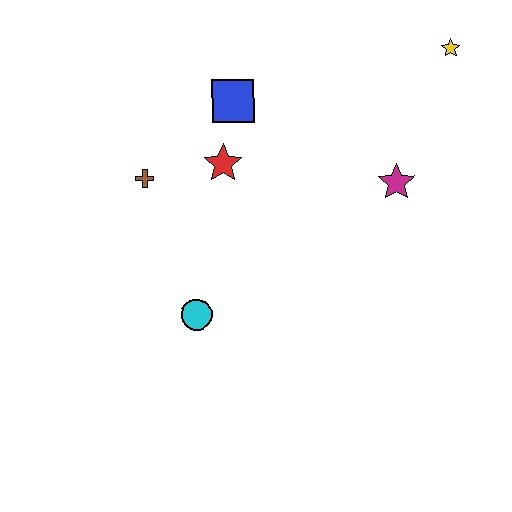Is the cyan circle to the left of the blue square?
Yes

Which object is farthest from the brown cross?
The yellow star is farthest from the brown cross.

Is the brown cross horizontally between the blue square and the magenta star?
No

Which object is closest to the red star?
The blue square is closest to the red star.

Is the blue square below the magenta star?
No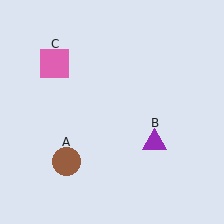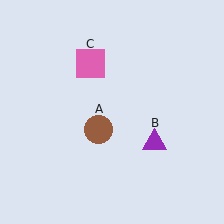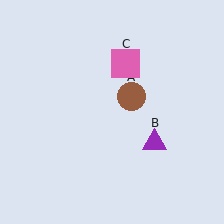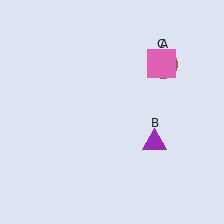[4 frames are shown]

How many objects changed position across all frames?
2 objects changed position: brown circle (object A), pink square (object C).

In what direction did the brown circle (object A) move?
The brown circle (object A) moved up and to the right.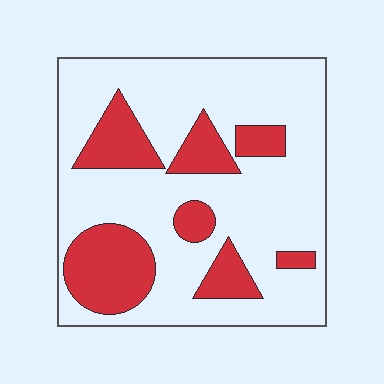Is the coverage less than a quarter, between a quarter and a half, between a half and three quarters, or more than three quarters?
Between a quarter and a half.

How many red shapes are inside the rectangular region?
7.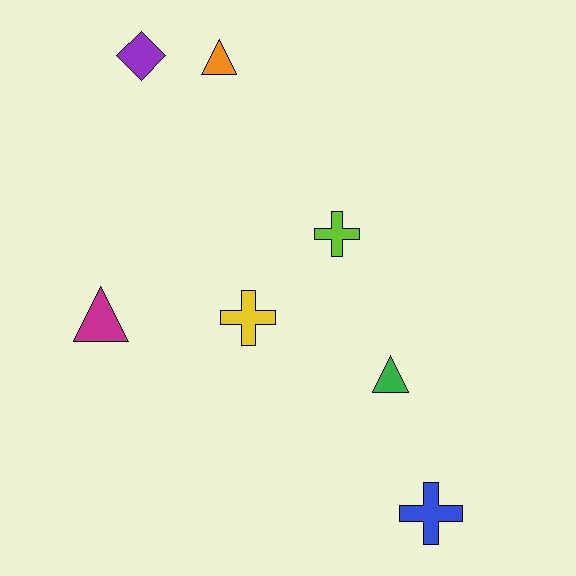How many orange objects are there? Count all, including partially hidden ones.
There is 1 orange object.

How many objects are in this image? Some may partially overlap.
There are 7 objects.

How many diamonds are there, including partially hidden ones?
There is 1 diamond.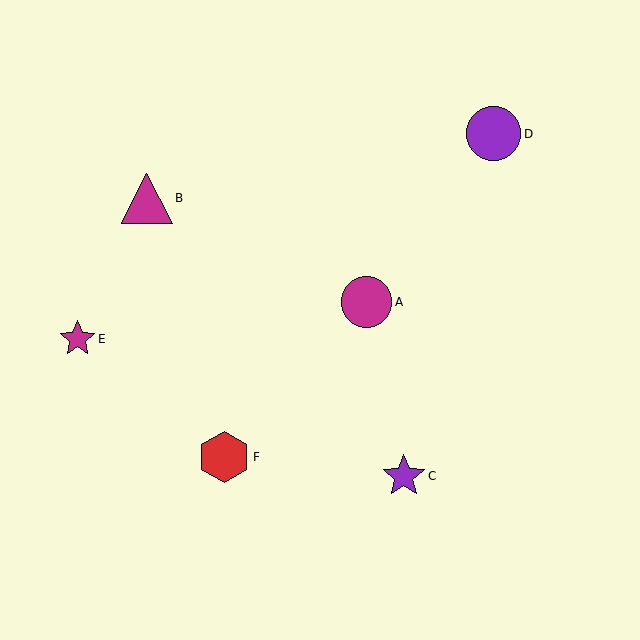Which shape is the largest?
The purple circle (labeled D) is the largest.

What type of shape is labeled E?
Shape E is a magenta star.